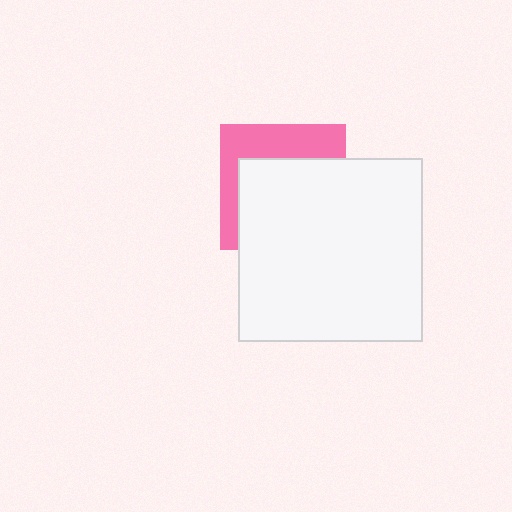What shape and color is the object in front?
The object in front is a white square.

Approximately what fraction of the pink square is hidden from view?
Roughly 63% of the pink square is hidden behind the white square.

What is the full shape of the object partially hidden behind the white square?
The partially hidden object is a pink square.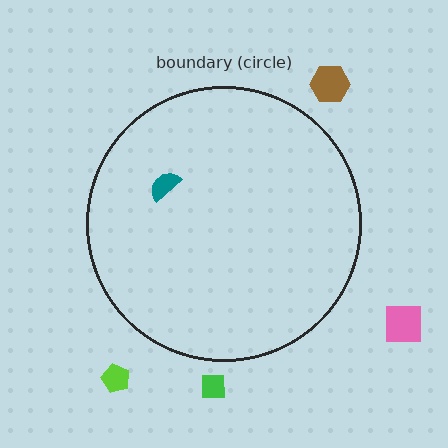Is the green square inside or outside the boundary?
Outside.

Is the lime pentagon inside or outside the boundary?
Outside.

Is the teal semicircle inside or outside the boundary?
Inside.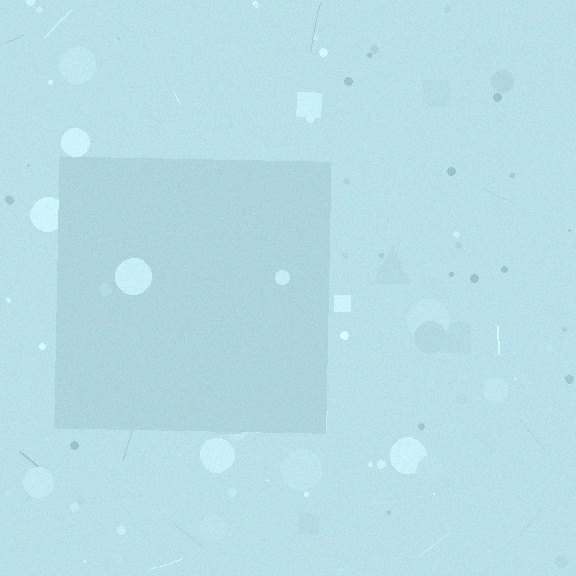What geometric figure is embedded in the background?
A square is embedded in the background.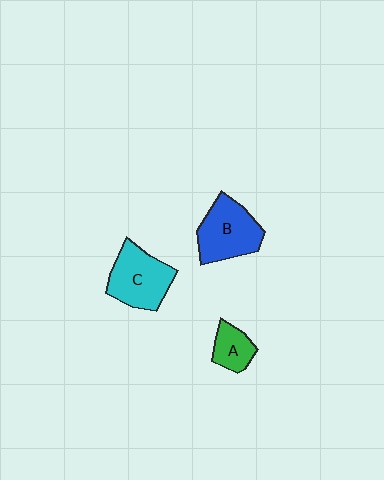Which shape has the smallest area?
Shape A (green).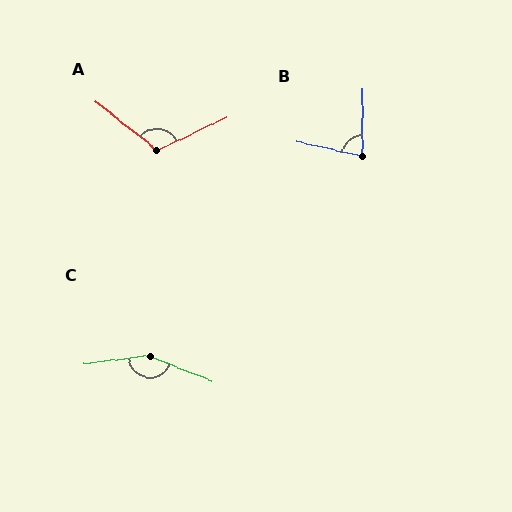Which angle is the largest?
C, at approximately 152 degrees.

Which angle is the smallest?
B, at approximately 78 degrees.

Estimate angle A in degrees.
Approximately 117 degrees.